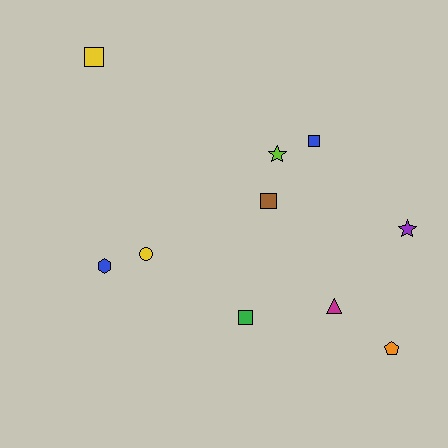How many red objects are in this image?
There are no red objects.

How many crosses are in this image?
There are no crosses.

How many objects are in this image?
There are 10 objects.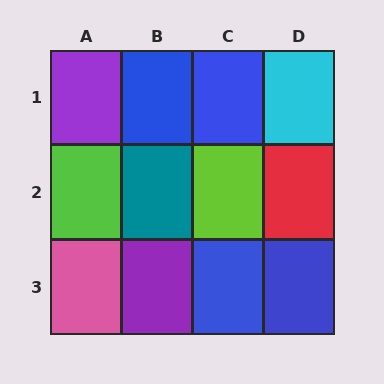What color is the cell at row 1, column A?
Purple.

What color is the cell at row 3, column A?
Pink.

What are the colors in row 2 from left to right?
Lime, teal, lime, red.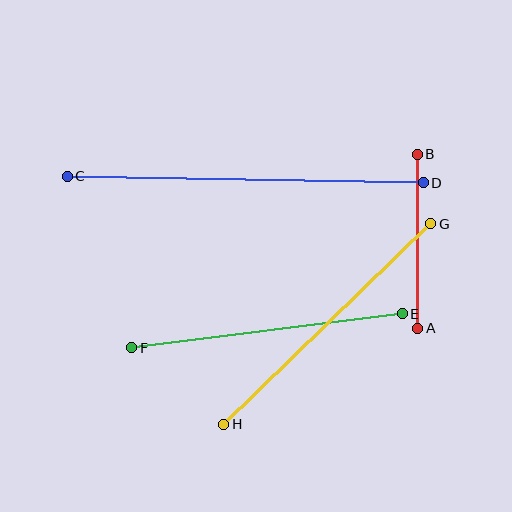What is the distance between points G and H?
The distance is approximately 288 pixels.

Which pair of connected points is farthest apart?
Points C and D are farthest apart.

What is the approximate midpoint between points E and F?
The midpoint is at approximately (267, 331) pixels.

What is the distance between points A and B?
The distance is approximately 174 pixels.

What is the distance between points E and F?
The distance is approximately 273 pixels.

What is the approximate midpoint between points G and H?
The midpoint is at approximately (327, 324) pixels.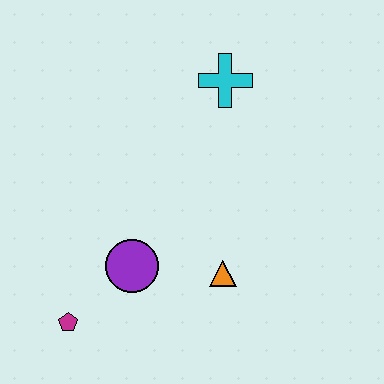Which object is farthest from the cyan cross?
The magenta pentagon is farthest from the cyan cross.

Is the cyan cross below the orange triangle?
No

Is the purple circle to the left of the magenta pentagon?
No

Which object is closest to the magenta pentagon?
The purple circle is closest to the magenta pentagon.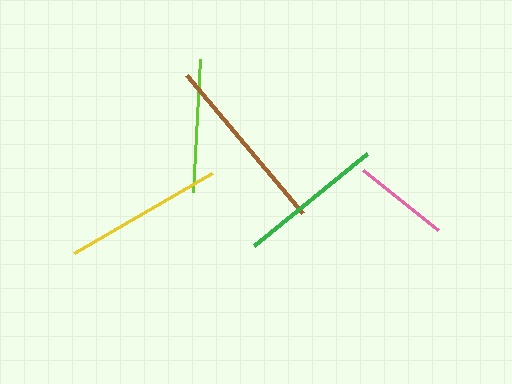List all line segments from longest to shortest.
From longest to shortest: brown, yellow, green, lime, pink.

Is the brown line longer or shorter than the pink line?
The brown line is longer than the pink line.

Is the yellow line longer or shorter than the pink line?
The yellow line is longer than the pink line.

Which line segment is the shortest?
The pink line is the shortest at approximately 96 pixels.